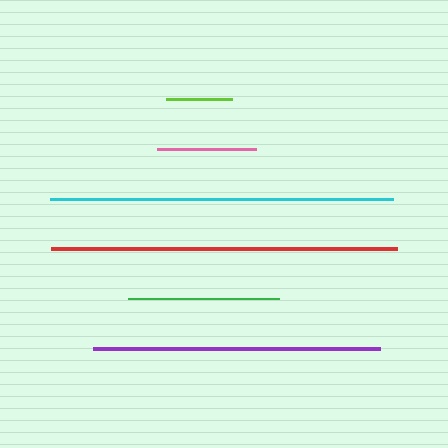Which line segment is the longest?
The red line is the longest at approximately 345 pixels.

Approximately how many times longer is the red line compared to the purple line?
The red line is approximately 1.2 times the length of the purple line.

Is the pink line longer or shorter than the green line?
The green line is longer than the pink line.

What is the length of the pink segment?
The pink segment is approximately 100 pixels long.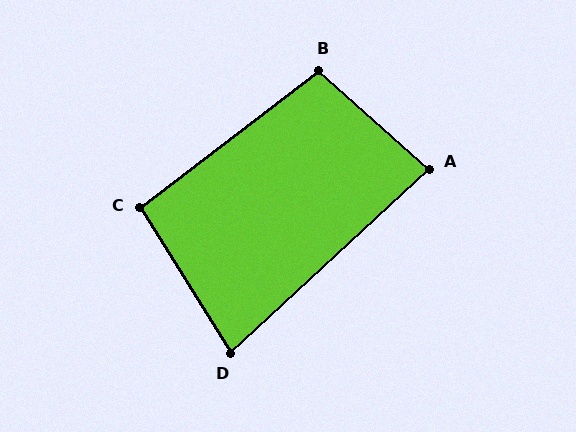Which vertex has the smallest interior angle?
D, at approximately 79 degrees.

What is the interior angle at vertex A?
Approximately 85 degrees (acute).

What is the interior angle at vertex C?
Approximately 95 degrees (obtuse).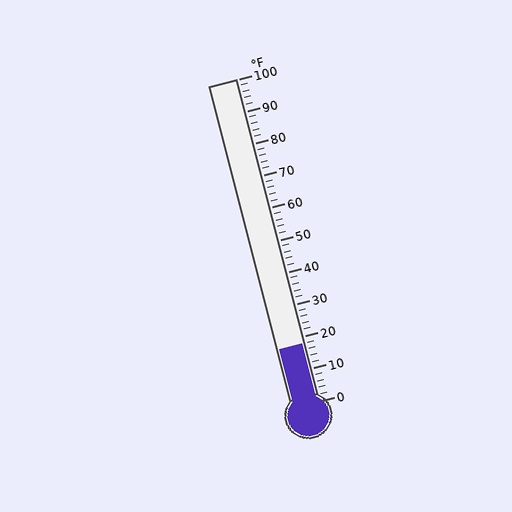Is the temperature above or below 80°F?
The temperature is below 80°F.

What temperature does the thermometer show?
The thermometer shows approximately 18°F.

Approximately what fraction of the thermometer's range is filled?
The thermometer is filled to approximately 20% of its range.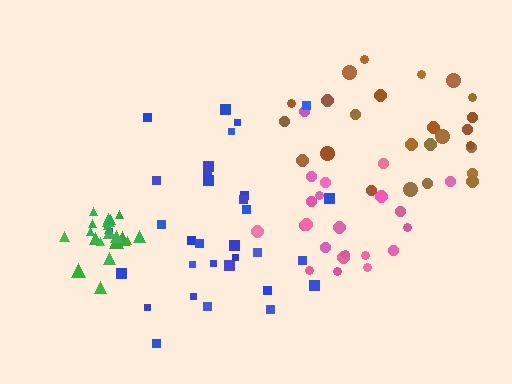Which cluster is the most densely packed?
Green.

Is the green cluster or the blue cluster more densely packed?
Green.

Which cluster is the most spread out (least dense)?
Brown.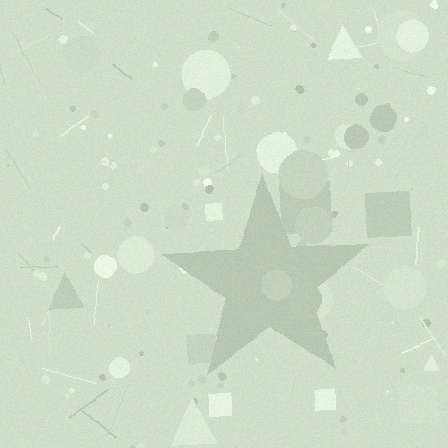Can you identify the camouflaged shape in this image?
The camouflaged shape is a star.